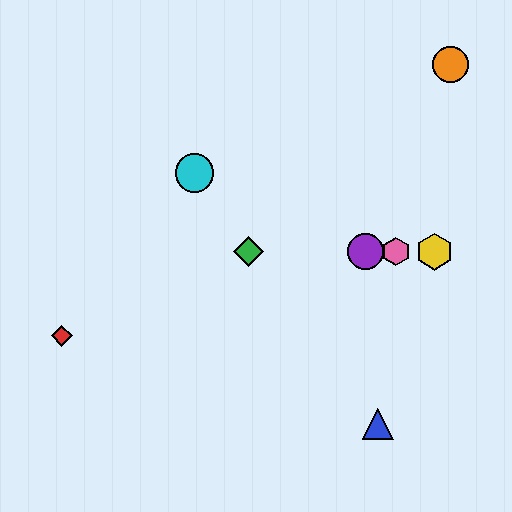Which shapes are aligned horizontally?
The green diamond, the yellow hexagon, the purple circle, the pink hexagon are aligned horizontally.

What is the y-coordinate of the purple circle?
The purple circle is at y≈252.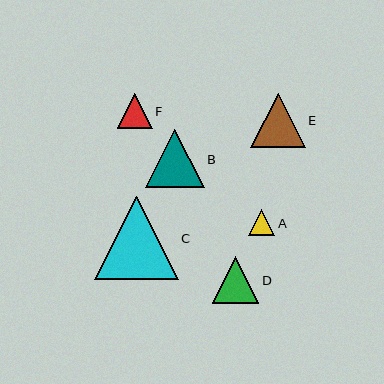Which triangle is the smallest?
Triangle A is the smallest with a size of approximately 26 pixels.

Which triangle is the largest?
Triangle C is the largest with a size of approximately 83 pixels.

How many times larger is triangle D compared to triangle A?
Triangle D is approximately 1.7 times the size of triangle A.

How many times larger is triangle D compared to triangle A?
Triangle D is approximately 1.7 times the size of triangle A.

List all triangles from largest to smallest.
From largest to smallest: C, B, E, D, F, A.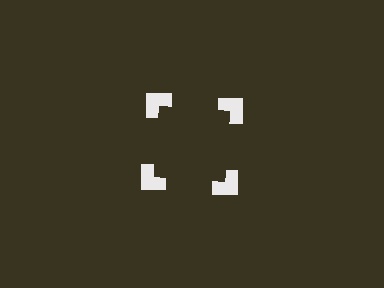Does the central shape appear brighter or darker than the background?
It typically appears slightly darker than the background, even though no actual brightness change is drawn.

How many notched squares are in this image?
There are 4 — one at each vertex of the illusory square.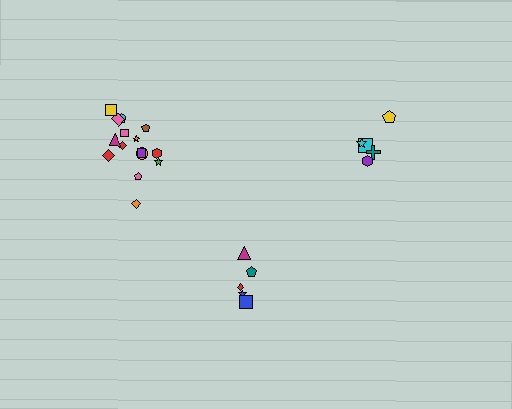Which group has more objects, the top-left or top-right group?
The top-left group.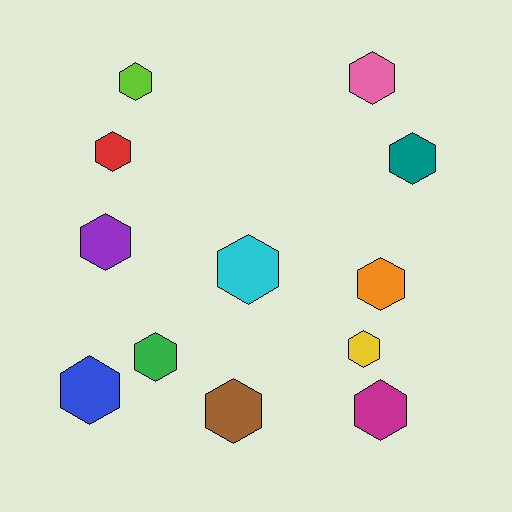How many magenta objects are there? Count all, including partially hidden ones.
There is 1 magenta object.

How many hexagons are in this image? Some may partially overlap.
There are 12 hexagons.